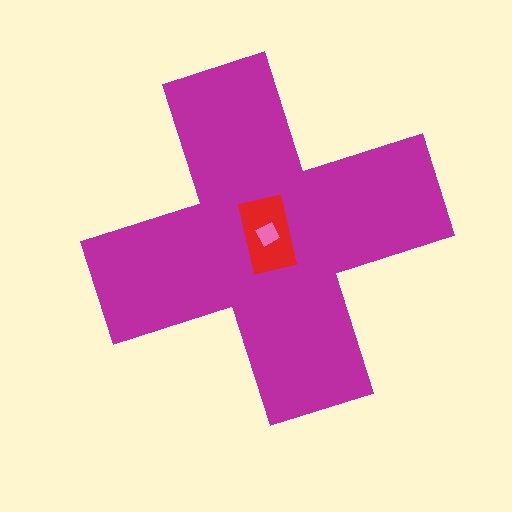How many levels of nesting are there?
3.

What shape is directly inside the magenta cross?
The red rectangle.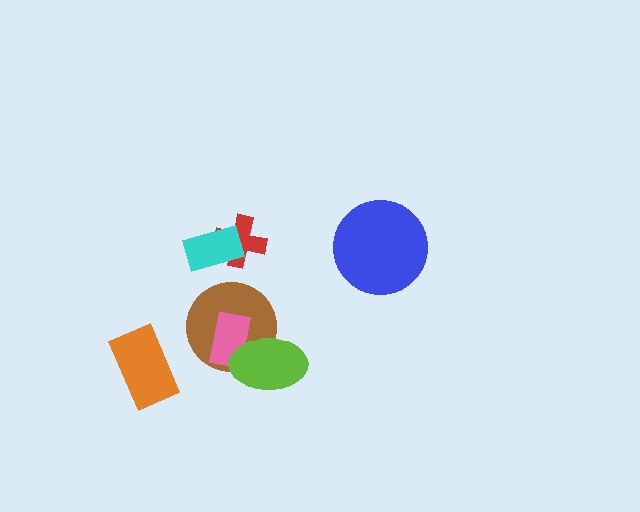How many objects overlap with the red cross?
1 object overlaps with the red cross.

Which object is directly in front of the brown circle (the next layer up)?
The pink rectangle is directly in front of the brown circle.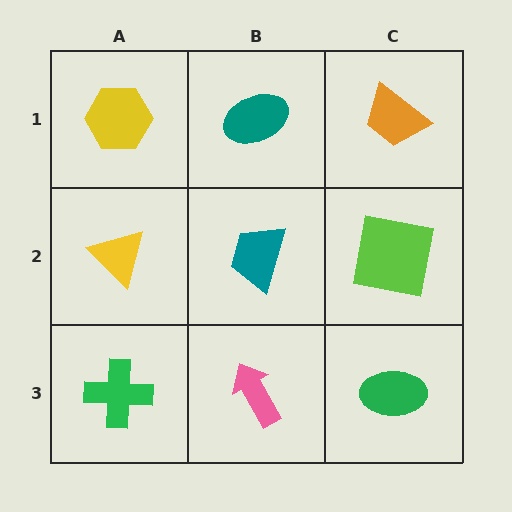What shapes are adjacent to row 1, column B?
A teal trapezoid (row 2, column B), a yellow hexagon (row 1, column A), an orange trapezoid (row 1, column C).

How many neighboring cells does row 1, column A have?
2.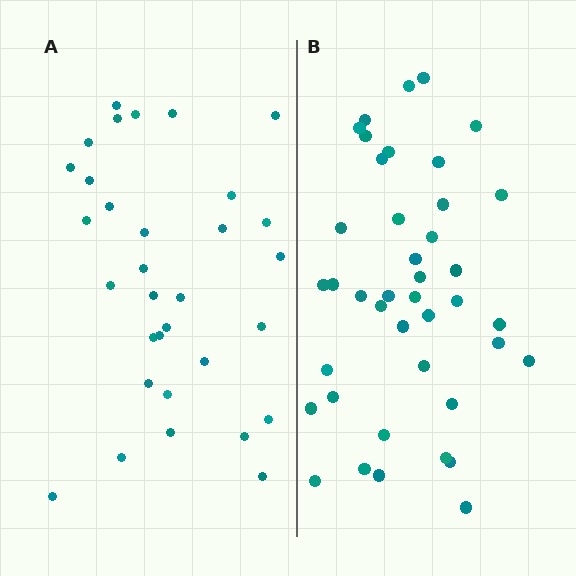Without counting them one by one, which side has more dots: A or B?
Region B (the right region) has more dots.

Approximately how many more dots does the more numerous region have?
Region B has roughly 8 or so more dots than region A.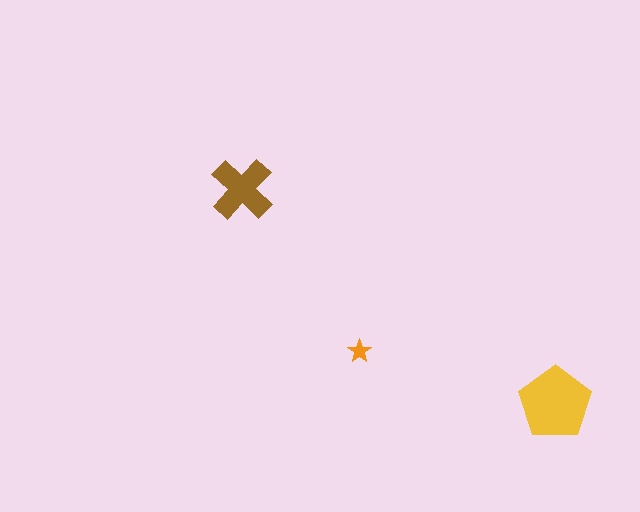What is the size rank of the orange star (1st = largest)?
3rd.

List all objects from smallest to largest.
The orange star, the brown cross, the yellow pentagon.